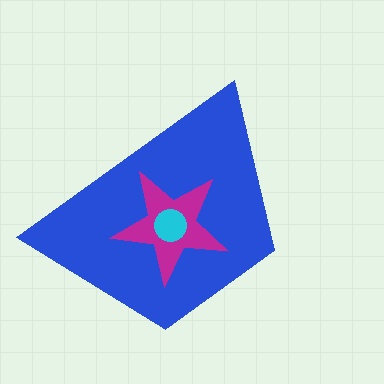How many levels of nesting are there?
3.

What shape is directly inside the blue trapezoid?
The magenta star.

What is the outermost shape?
The blue trapezoid.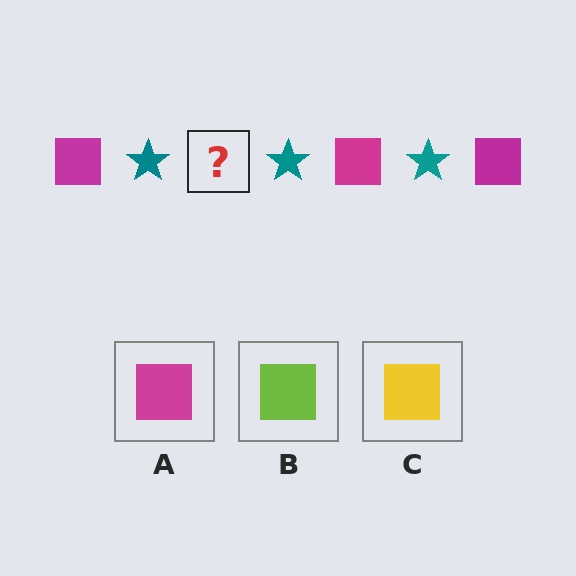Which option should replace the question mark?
Option A.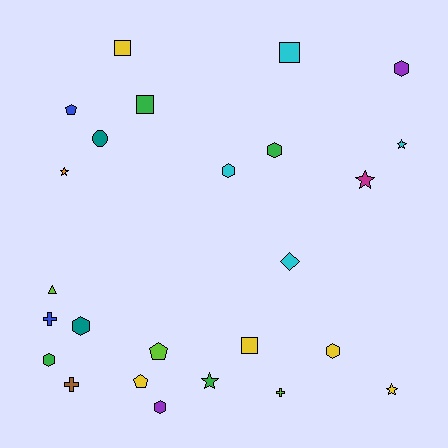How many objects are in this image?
There are 25 objects.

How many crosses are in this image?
There are 3 crosses.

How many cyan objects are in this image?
There are 4 cyan objects.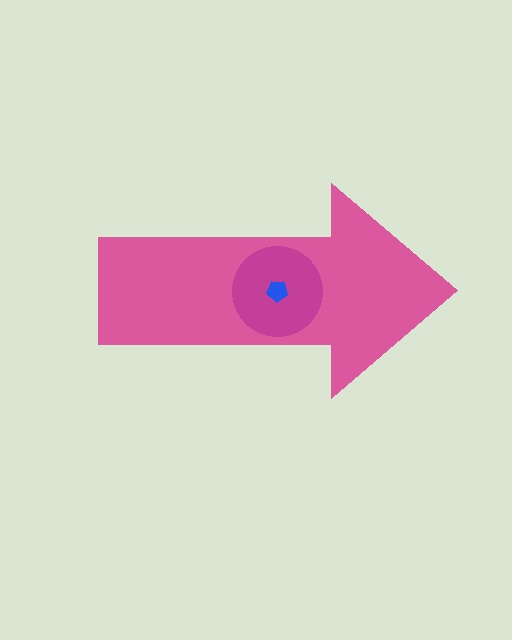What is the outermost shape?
The pink arrow.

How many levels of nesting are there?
3.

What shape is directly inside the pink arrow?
The magenta circle.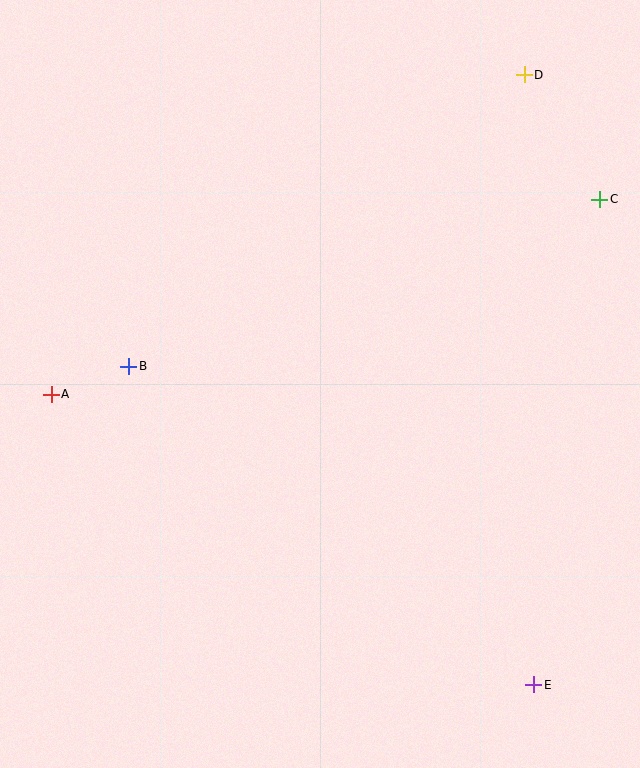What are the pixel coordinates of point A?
Point A is at (51, 394).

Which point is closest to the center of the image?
Point B at (129, 366) is closest to the center.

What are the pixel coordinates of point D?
Point D is at (524, 75).